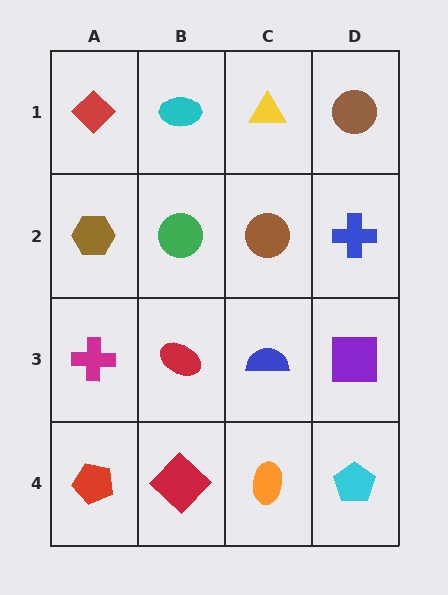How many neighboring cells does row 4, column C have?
3.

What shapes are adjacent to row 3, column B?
A green circle (row 2, column B), a red diamond (row 4, column B), a magenta cross (row 3, column A), a blue semicircle (row 3, column C).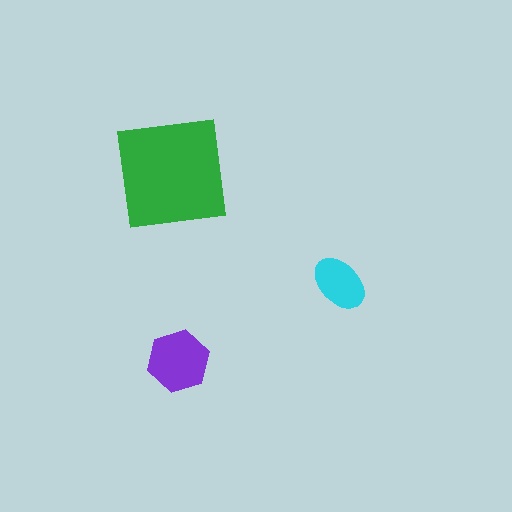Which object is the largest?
The green square.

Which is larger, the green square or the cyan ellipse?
The green square.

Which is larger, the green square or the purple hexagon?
The green square.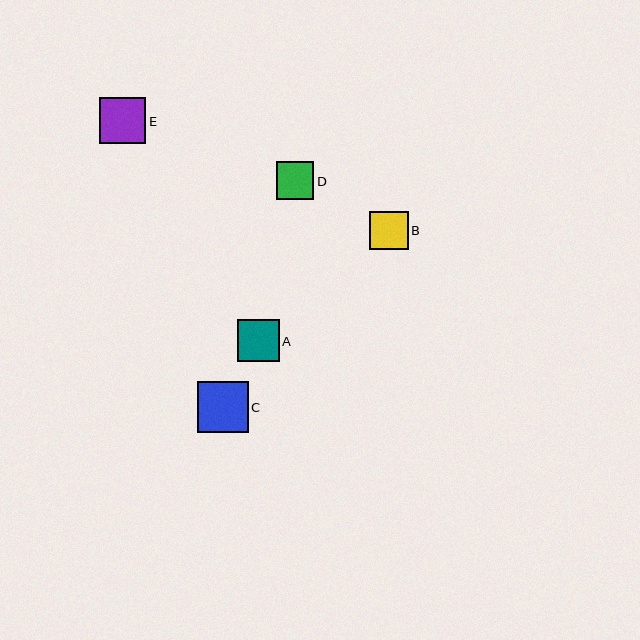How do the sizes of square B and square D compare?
Square B and square D are approximately the same size.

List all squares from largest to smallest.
From largest to smallest: C, E, A, B, D.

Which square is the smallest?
Square D is the smallest with a size of approximately 38 pixels.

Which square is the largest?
Square C is the largest with a size of approximately 51 pixels.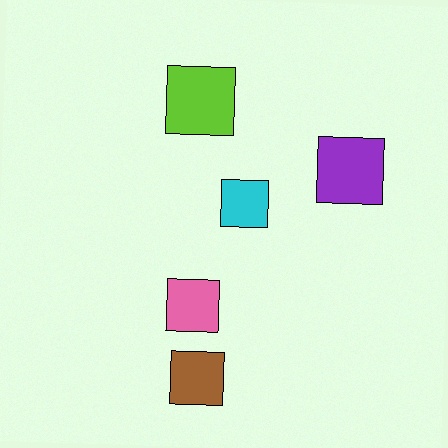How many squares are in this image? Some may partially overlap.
There are 5 squares.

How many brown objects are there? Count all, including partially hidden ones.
There is 1 brown object.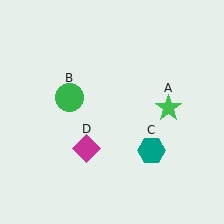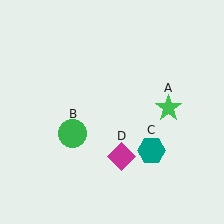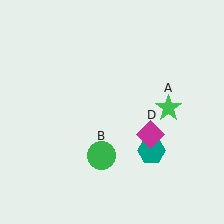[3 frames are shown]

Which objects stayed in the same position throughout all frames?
Green star (object A) and teal hexagon (object C) remained stationary.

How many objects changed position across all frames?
2 objects changed position: green circle (object B), magenta diamond (object D).